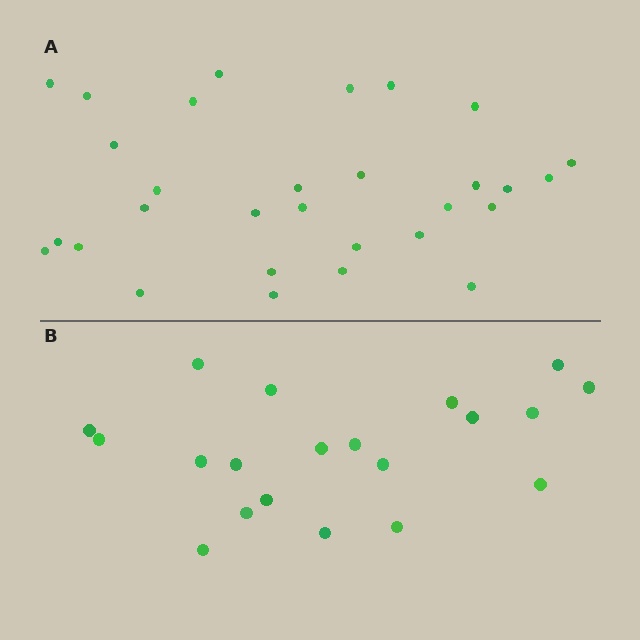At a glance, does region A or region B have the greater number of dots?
Region A (the top region) has more dots.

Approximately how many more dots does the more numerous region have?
Region A has roughly 10 or so more dots than region B.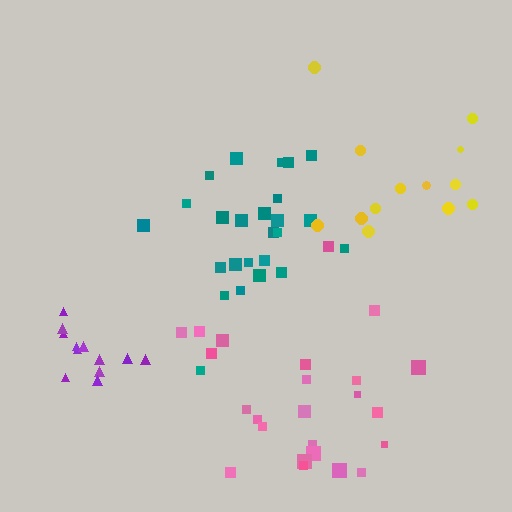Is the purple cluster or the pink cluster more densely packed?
Purple.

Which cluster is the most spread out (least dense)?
Yellow.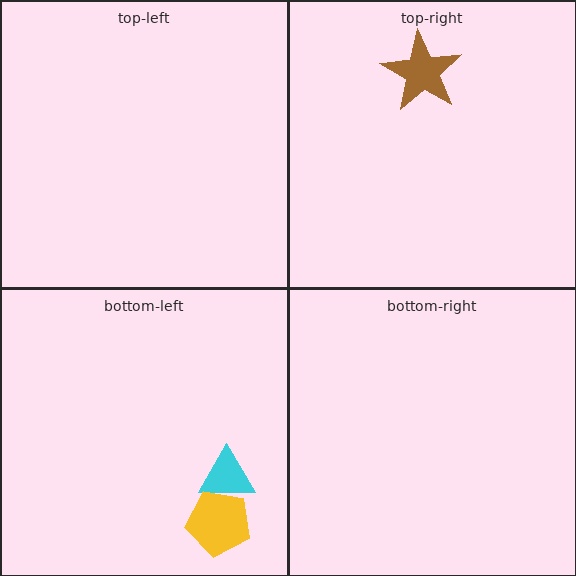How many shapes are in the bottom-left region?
2.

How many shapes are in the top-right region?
1.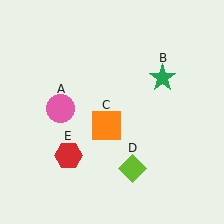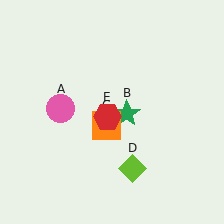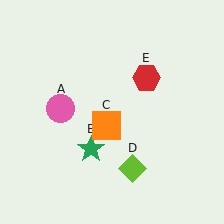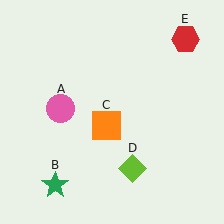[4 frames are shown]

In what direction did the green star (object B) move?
The green star (object B) moved down and to the left.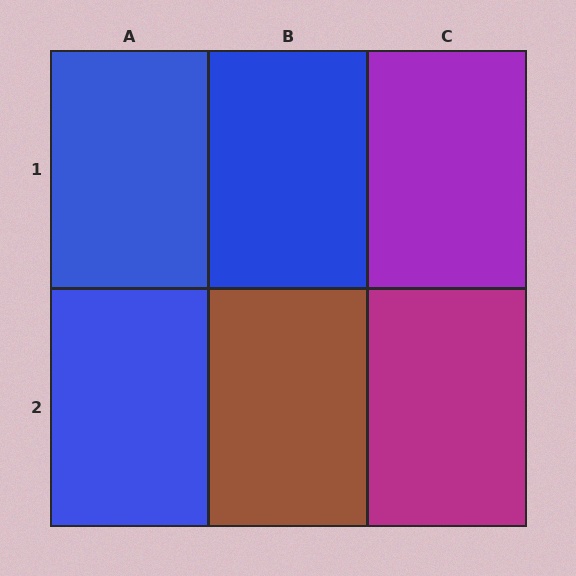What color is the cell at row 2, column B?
Brown.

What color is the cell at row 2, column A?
Blue.